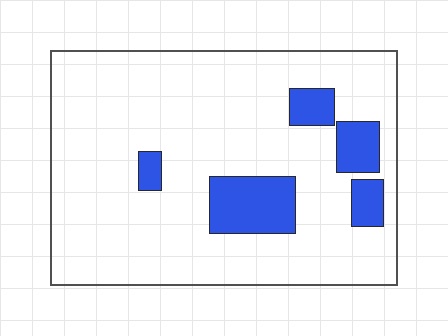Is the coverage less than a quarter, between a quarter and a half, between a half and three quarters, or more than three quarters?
Less than a quarter.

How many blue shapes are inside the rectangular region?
5.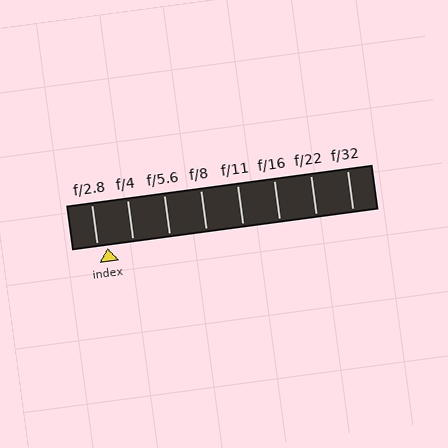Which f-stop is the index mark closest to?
The index mark is closest to f/2.8.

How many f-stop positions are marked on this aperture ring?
There are 8 f-stop positions marked.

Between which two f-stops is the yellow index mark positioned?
The index mark is between f/2.8 and f/4.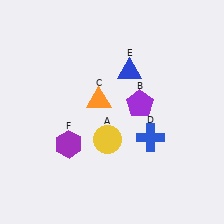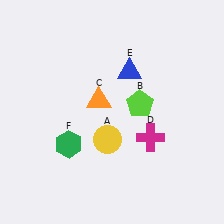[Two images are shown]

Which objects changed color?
B changed from purple to lime. D changed from blue to magenta. F changed from purple to green.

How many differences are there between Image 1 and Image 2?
There are 3 differences between the two images.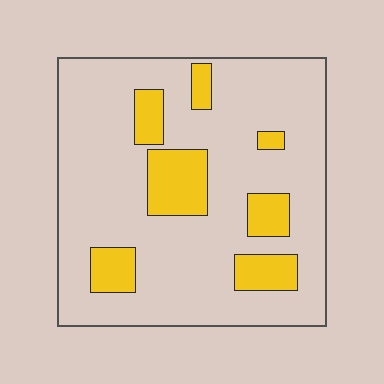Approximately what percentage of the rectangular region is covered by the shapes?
Approximately 20%.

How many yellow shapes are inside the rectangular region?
7.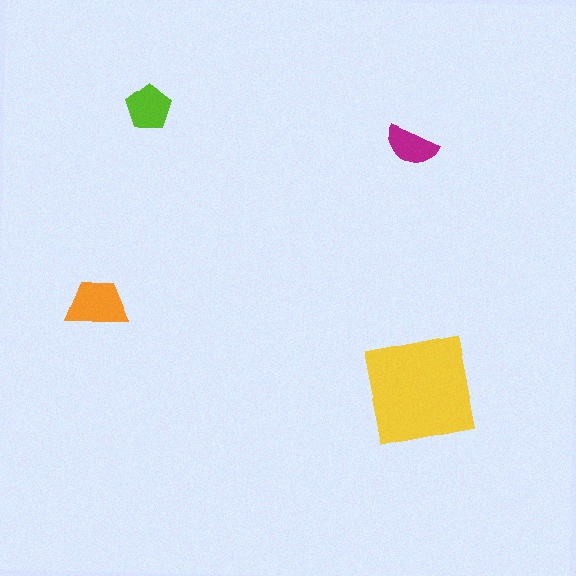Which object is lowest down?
The yellow square is bottommost.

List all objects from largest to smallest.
The yellow square, the orange trapezoid, the lime pentagon, the magenta semicircle.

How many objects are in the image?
There are 4 objects in the image.